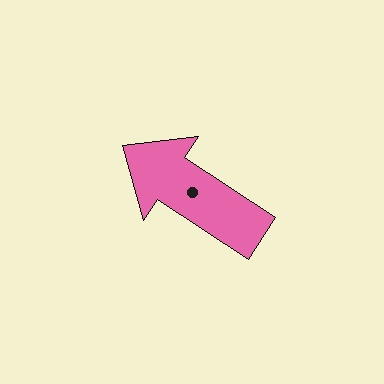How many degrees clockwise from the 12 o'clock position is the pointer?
Approximately 304 degrees.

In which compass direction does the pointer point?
Northwest.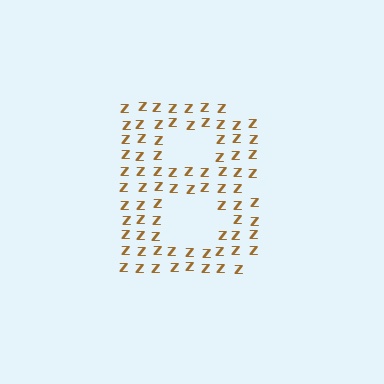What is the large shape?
The large shape is the letter B.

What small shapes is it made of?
It is made of small letter Z's.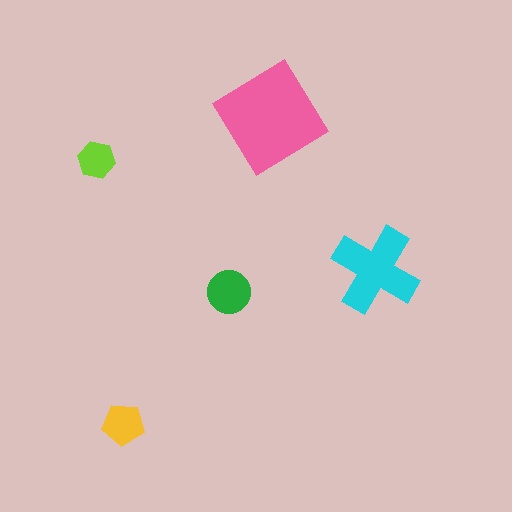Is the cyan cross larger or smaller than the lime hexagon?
Larger.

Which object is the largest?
The pink diamond.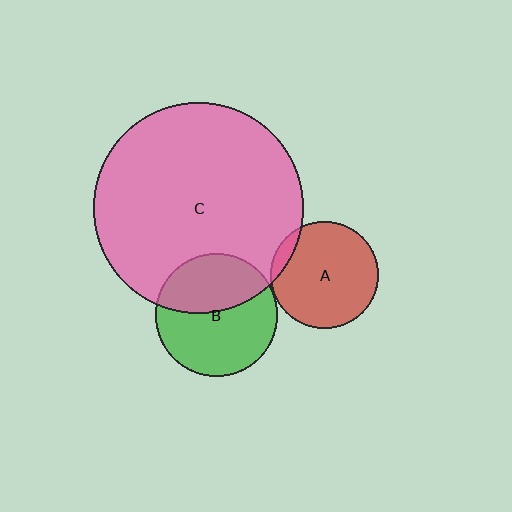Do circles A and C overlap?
Yes.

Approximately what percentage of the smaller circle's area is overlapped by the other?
Approximately 10%.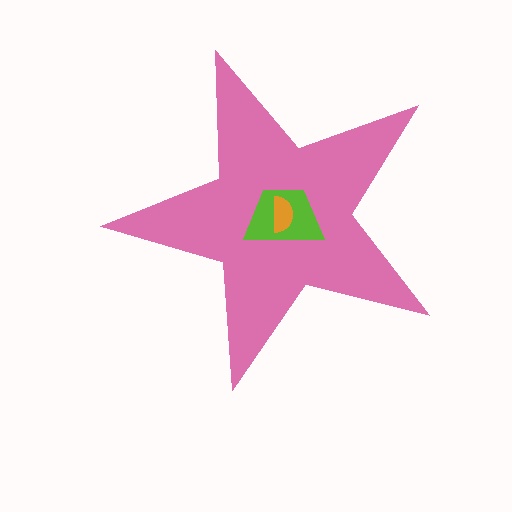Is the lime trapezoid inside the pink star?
Yes.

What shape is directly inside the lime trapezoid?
The orange semicircle.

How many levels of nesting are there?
3.